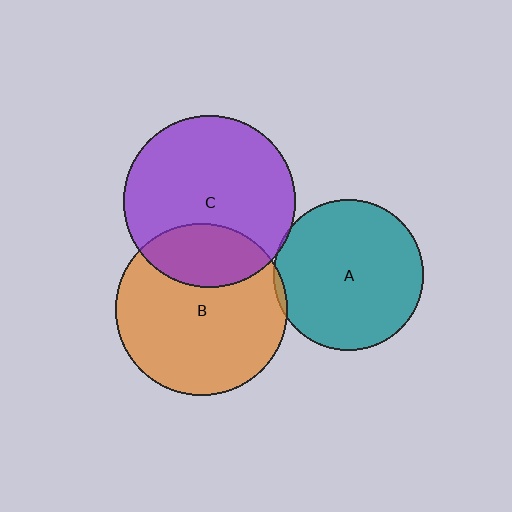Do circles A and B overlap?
Yes.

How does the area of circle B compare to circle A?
Approximately 1.3 times.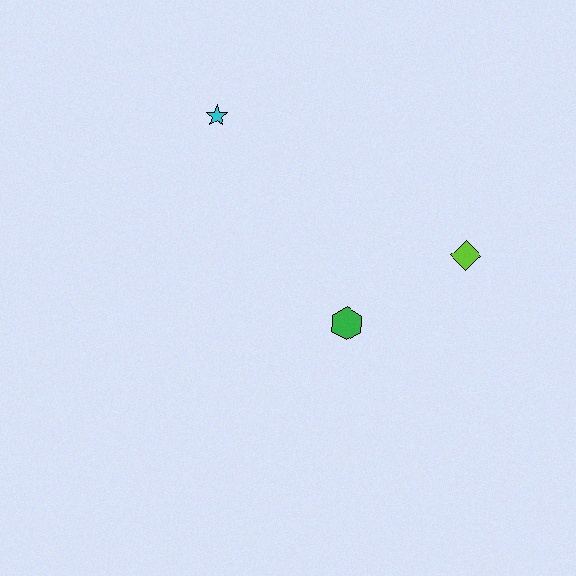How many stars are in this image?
There is 1 star.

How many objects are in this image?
There are 3 objects.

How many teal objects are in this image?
There are no teal objects.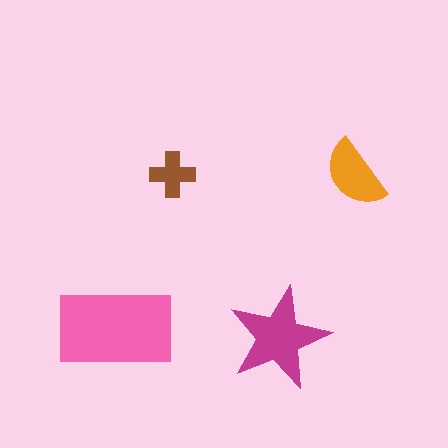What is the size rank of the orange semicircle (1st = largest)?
3rd.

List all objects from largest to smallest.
The pink rectangle, the magenta star, the orange semicircle, the brown cross.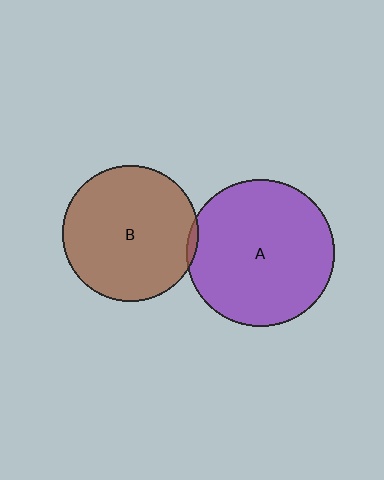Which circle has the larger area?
Circle A (purple).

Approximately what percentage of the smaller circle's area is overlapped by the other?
Approximately 5%.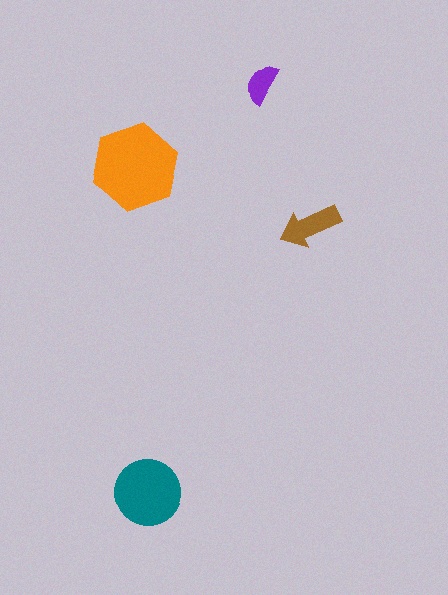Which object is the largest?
The orange hexagon.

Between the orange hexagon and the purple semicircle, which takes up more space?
The orange hexagon.